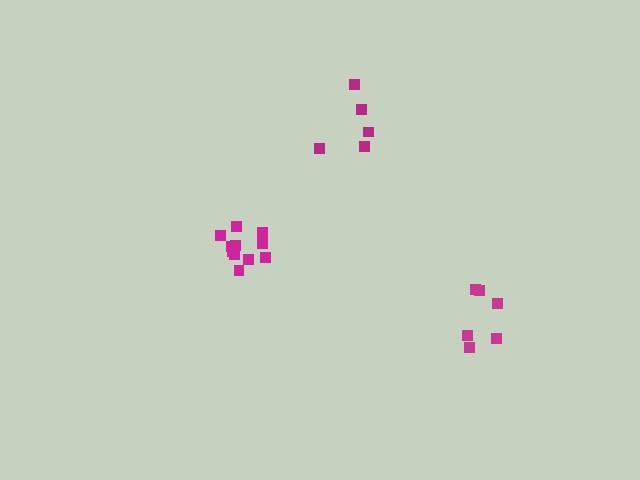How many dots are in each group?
Group 1: 5 dots, Group 2: 6 dots, Group 3: 11 dots (22 total).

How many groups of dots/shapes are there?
There are 3 groups.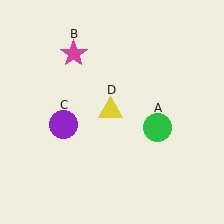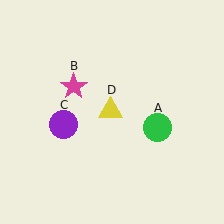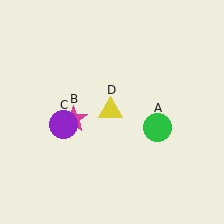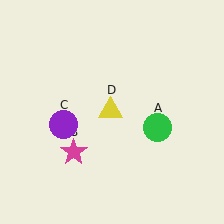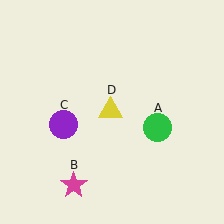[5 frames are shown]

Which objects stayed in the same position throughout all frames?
Green circle (object A) and purple circle (object C) and yellow triangle (object D) remained stationary.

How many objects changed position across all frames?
1 object changed position: magenta star (object B).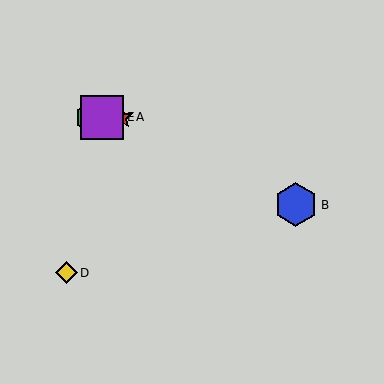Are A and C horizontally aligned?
Yes, both are at y≈117.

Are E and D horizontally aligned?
No, E is at y≈117 and D is at y≈273.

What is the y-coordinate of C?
Object C is at y≈117.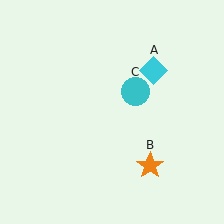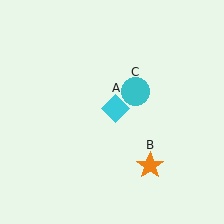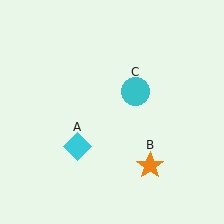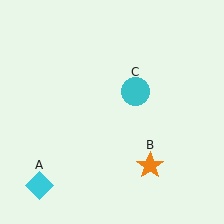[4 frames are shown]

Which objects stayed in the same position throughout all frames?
Orange star (object B) and cyan circle (object C) remained stationary.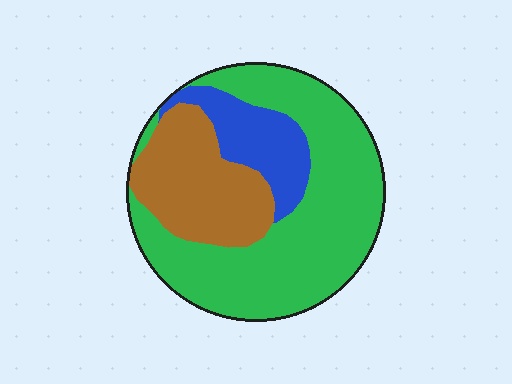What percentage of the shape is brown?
Brown takes up about one quarter (1/4) of the shape.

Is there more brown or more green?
Green.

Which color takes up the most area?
Green, at roughly 60%.